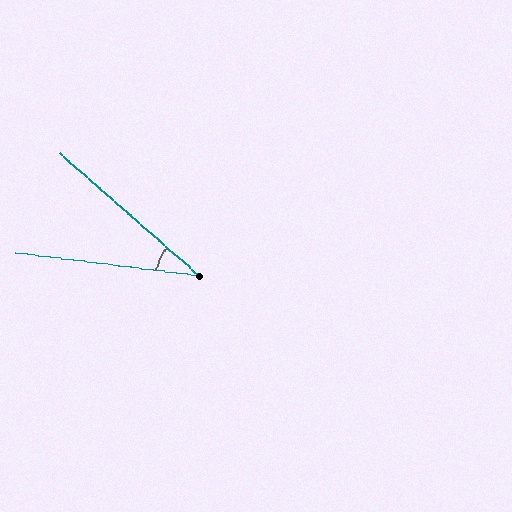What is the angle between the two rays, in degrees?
Approximately 34 degrees.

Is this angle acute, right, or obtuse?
It is acute.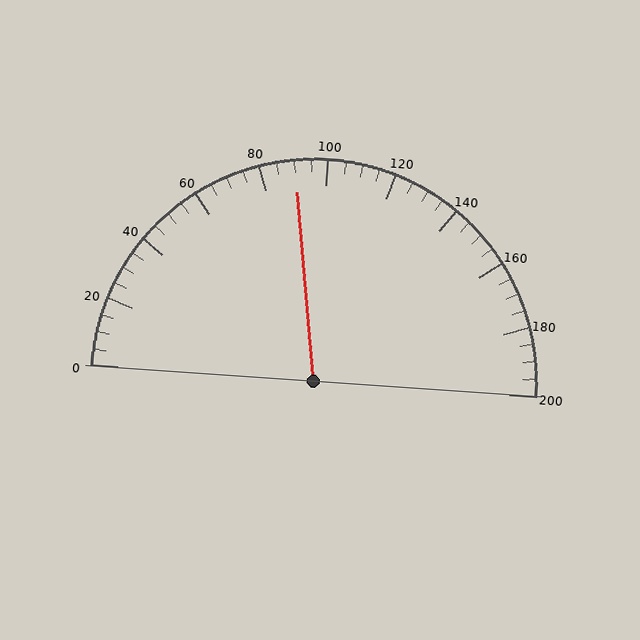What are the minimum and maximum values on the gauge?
The gauge ranges from 0 to 200.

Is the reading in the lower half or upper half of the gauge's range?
The reading is in the lower half of the range (0 to 200).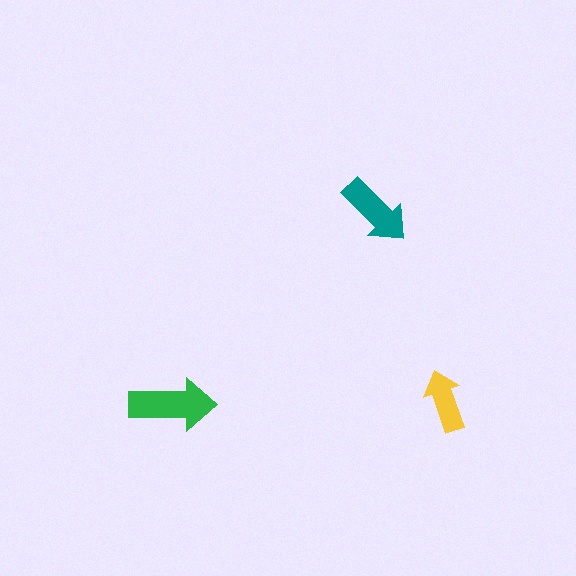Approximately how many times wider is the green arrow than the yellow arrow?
About 1.5 times wider.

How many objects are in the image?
There are 3 objects in the image.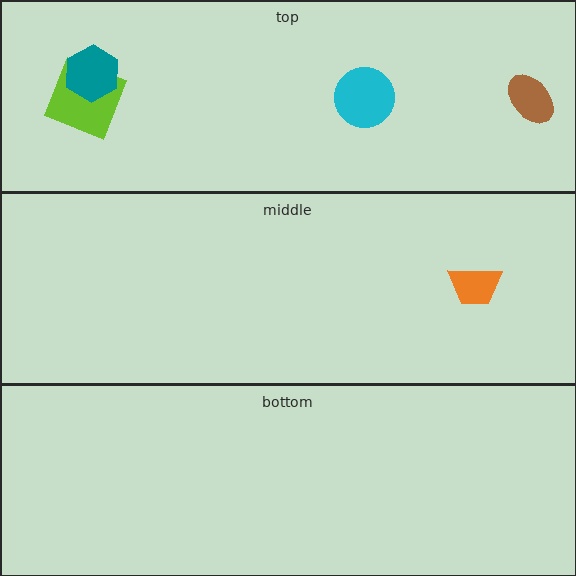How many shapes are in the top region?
4.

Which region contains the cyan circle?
The top region.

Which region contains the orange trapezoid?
The middle region.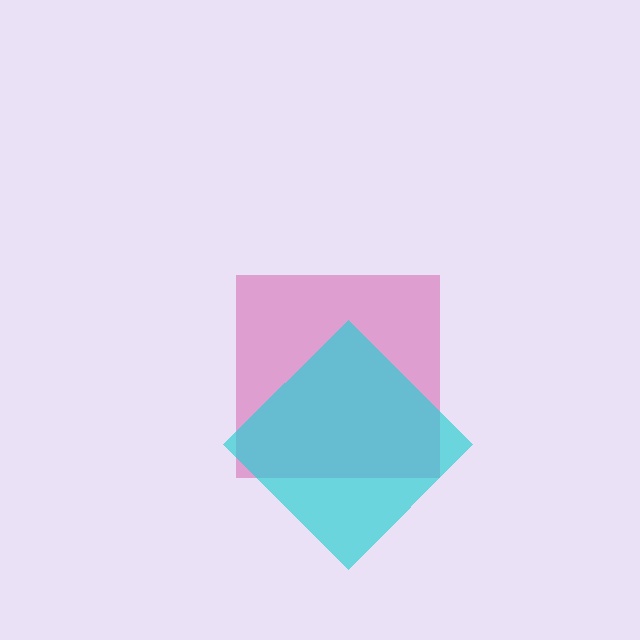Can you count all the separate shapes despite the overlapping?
Yes, there are 2 separate shapes.